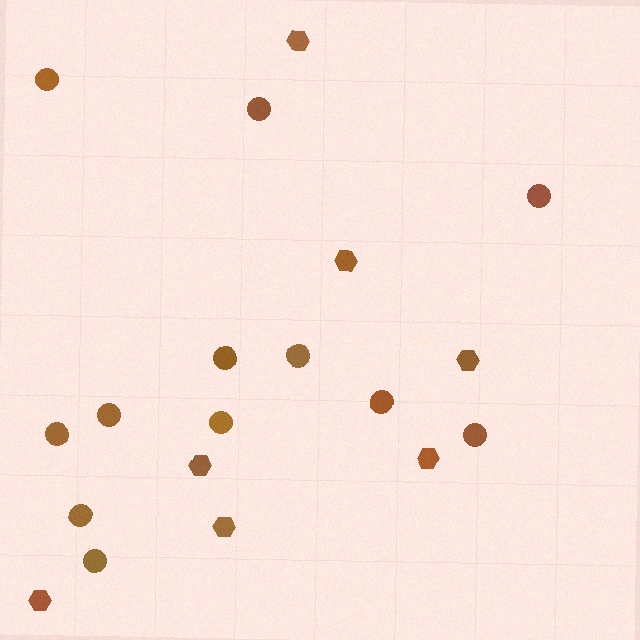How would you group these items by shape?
There are 2 groups: one group of circles (12) and one group of hexagons (7).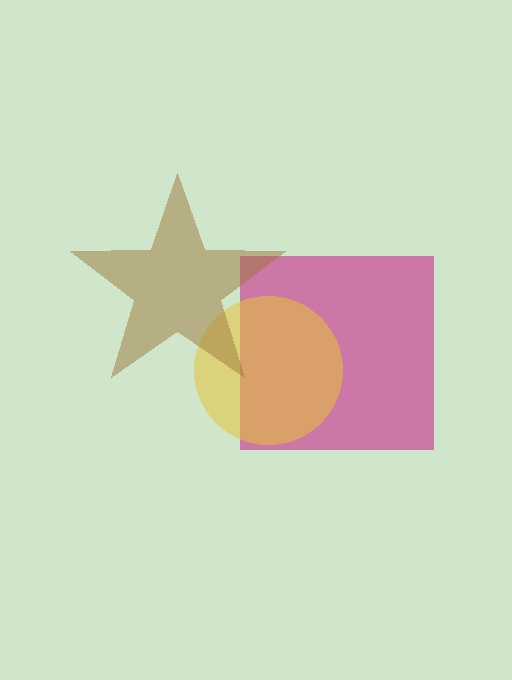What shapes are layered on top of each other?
The layered shapes are: a magenta square, a yellow circle, a brown star.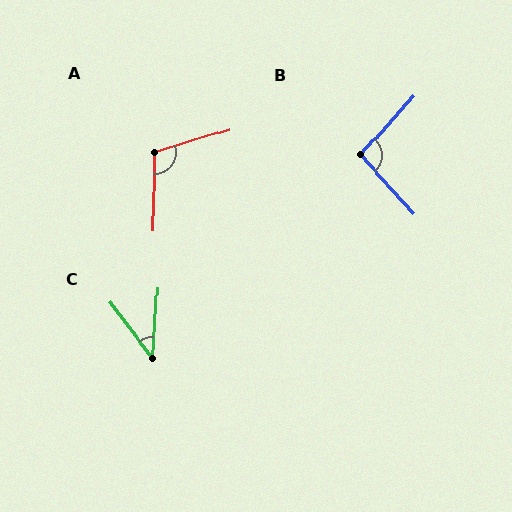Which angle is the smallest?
C, at approximately 41 degrees.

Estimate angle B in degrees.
Approximately 96 degrees.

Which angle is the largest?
A, at approximately 109 degrees.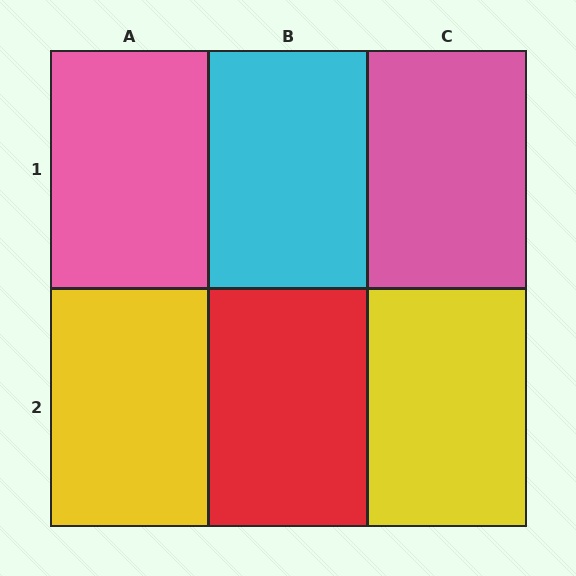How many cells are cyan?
1 cell is cyan.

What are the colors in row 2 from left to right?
Yellow, red, yellow.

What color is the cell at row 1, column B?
Cyan.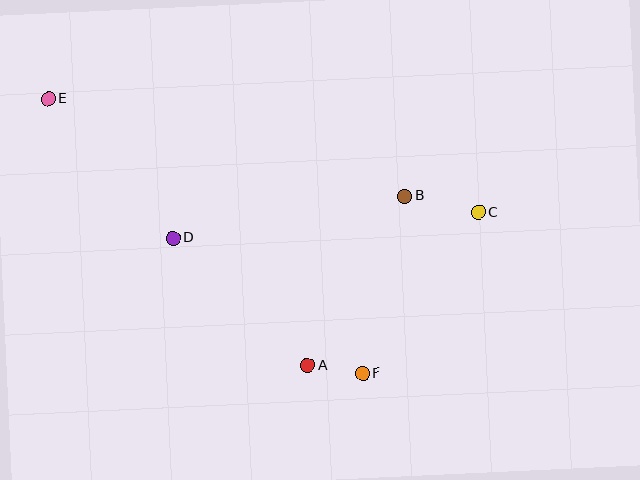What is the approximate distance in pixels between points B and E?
The distance between B and E is approximately 369 pixels.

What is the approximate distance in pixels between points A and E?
The distance between A and E is approximately 372 pixels.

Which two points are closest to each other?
Points A and F are closest to each other.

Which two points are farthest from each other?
Points C and E are farthest from each other.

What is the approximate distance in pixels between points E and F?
The distance between E and F is approximately 417 pixels.